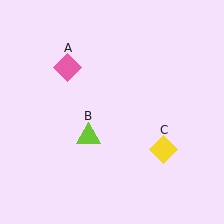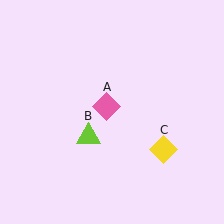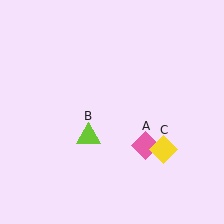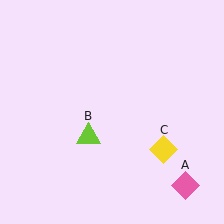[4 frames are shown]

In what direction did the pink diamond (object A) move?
The pink diamond (object A) moved down and to the right.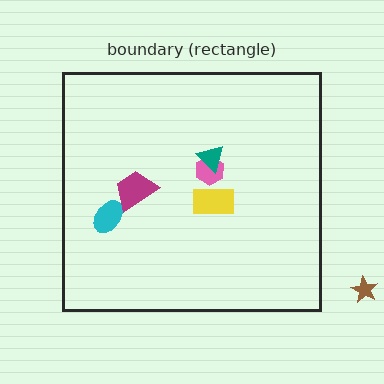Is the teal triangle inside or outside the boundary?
Inside.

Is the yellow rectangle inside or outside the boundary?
Inside.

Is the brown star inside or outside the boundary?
Outside.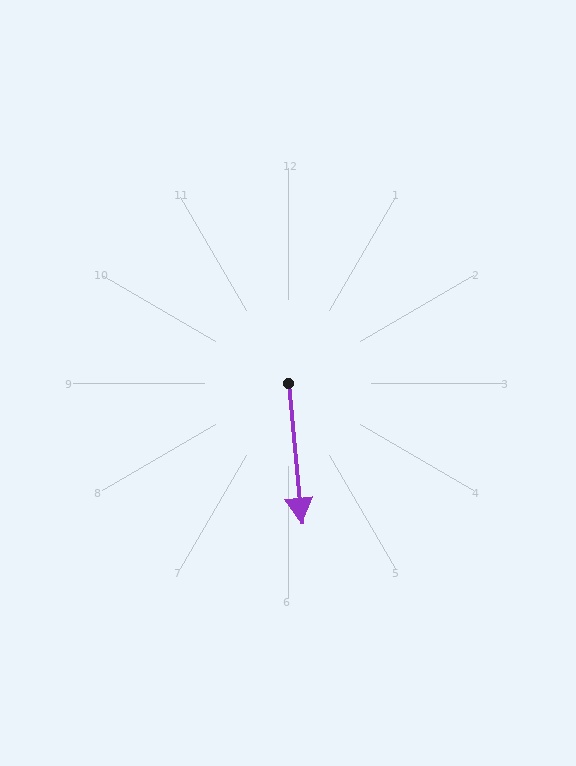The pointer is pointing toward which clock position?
Roughly 6 o'clock.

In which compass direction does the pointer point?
South.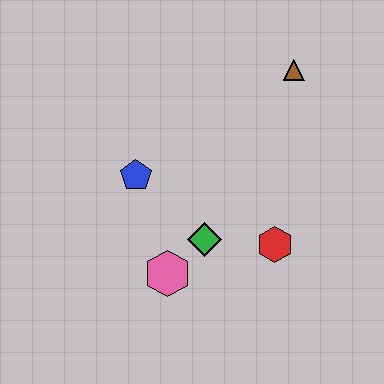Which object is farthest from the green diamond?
The brown triangle is farthest from the green diamond.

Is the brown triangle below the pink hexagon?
No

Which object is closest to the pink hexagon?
The green diamond is closest to the pink hexagon.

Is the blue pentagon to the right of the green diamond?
No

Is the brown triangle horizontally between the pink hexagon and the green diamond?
No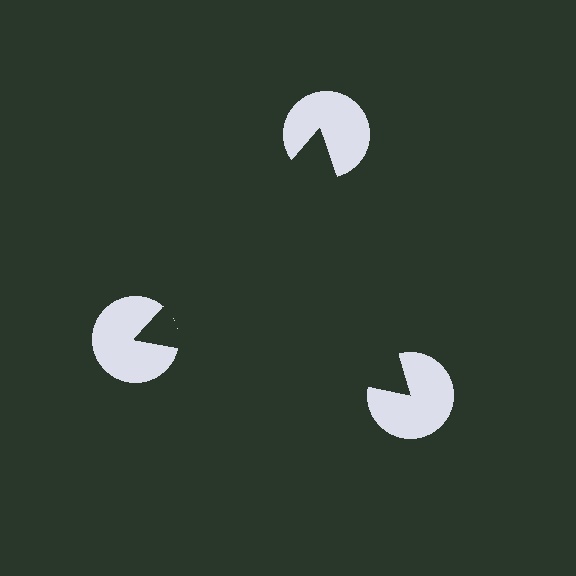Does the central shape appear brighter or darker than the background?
It typically appears slightly darker than the background, even though no actual brightness change is drawn.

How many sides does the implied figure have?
3 sides.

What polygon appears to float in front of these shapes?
An illusory triangle — its edges are inferred from the aligned wedge cuts in the pac-man discs, not physically drawn.